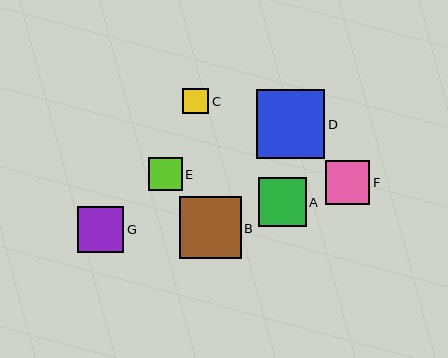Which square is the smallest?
Square C is the smallest with a size of approximately 26 pixels.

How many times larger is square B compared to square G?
Square B is approximately 1.4 times the size of square G.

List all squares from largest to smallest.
From largest to smallest: D, B, A, G, F, E, C.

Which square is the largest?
Square D is the largest with a size of approximately 69 pixels.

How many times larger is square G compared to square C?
Square G is approximately 1.8 times the size of square C.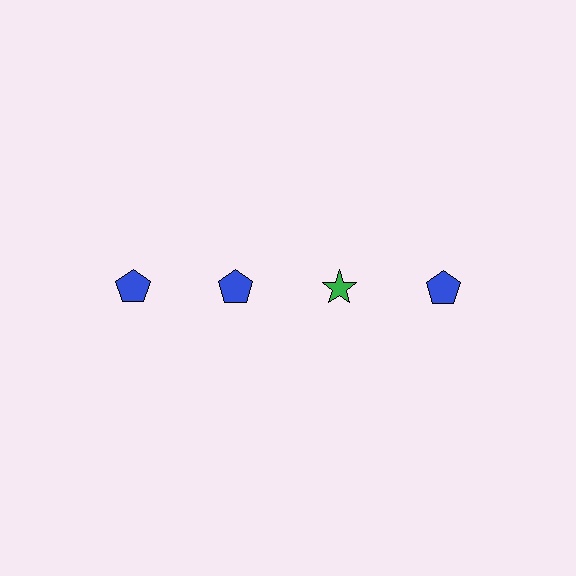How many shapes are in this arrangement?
There are 4 shapes arranged in a grid pattern.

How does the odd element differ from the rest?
It differs in both color (green instead of blue) and shape (star instead of pentagon).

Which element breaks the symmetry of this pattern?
The green star in the top row, center column breaks the symmetry. All other shapes are blue pentagons.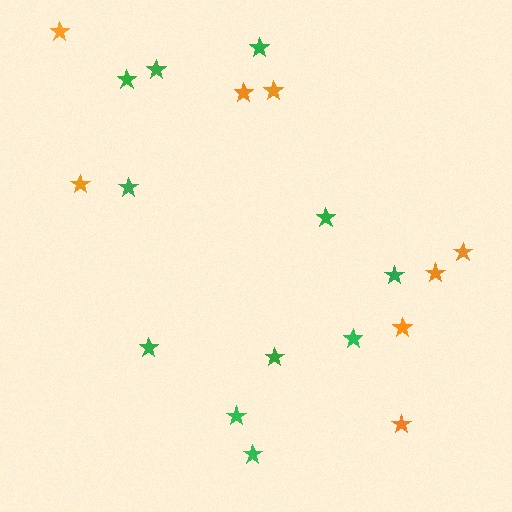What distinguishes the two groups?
There are 2 groups: one group of orange stars (8) and one group of green stars (11).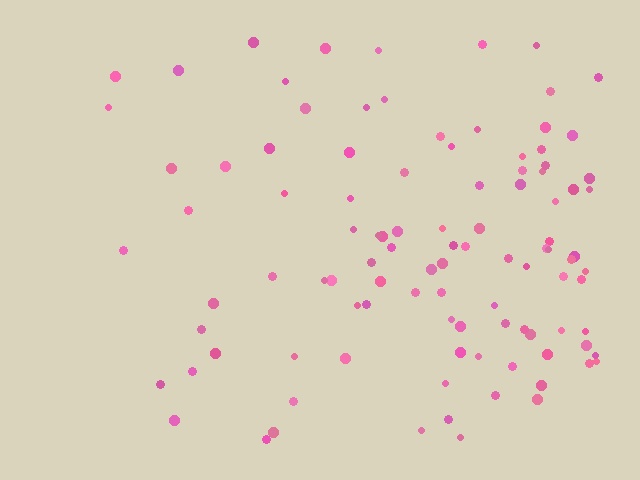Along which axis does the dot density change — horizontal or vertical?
Horizontal.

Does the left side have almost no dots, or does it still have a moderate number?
Still a moderate number, just noticeably fewer than the right.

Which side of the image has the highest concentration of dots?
The right.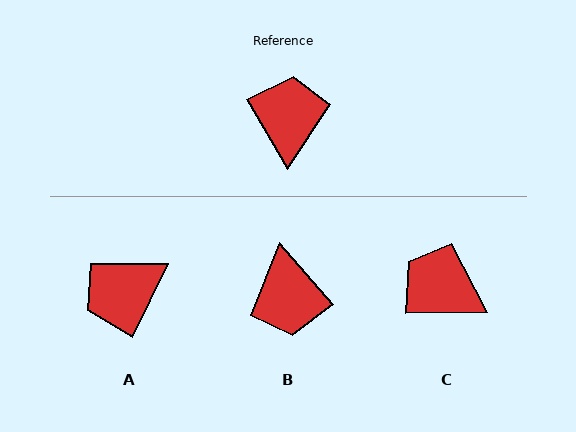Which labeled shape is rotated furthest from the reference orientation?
B, about 169 degrees away.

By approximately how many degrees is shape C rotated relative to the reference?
Approximately 61 degrees counter-clockwise.